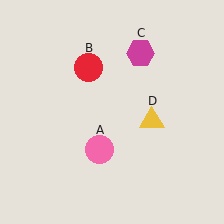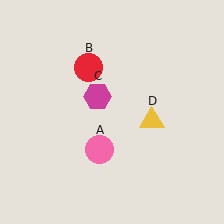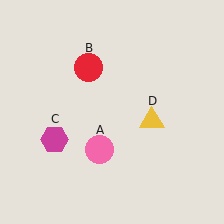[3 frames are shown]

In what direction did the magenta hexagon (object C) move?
The magenta hexagon (object C) moved down and to the left.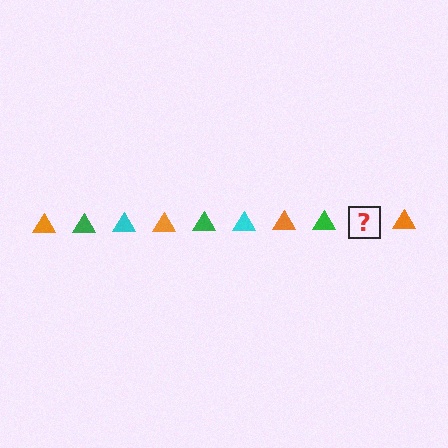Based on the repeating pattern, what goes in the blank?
The blank should be a cyan triangle.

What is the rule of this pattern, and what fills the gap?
The rule is that the pattern cycles through orange, green, cyan triangles. The gap should be filled with a cyan triangle.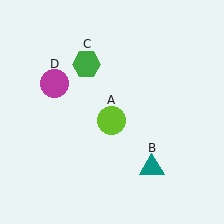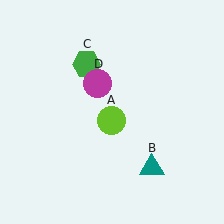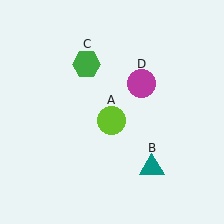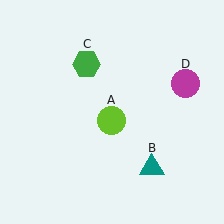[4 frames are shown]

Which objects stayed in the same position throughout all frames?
Lime circle (object A) and teal triangle (object B) and green hexagon (object C) remained stationary.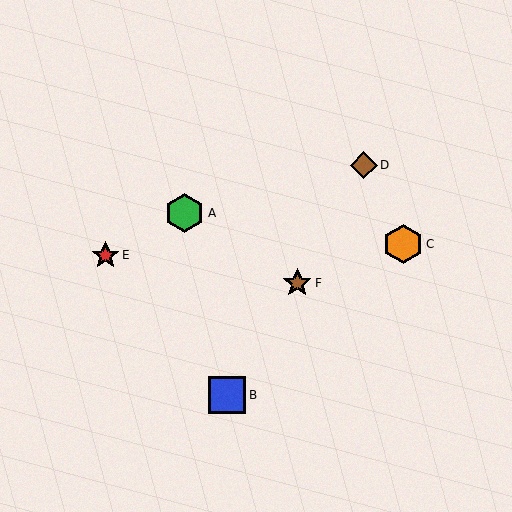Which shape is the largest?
The green hexagon (labeled A) is the largest.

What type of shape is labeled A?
Shape A is a green hexagon.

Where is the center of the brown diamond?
The center of the brown diamond is at (364, 165).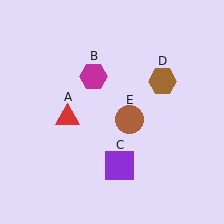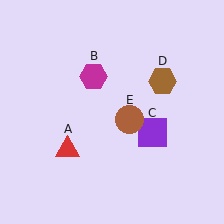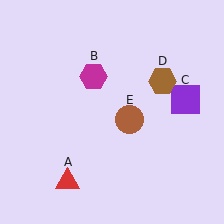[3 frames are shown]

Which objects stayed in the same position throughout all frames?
Magenta hexagon (object B) and brown hexagon (object D) and brown circle (object E) remained stationary.